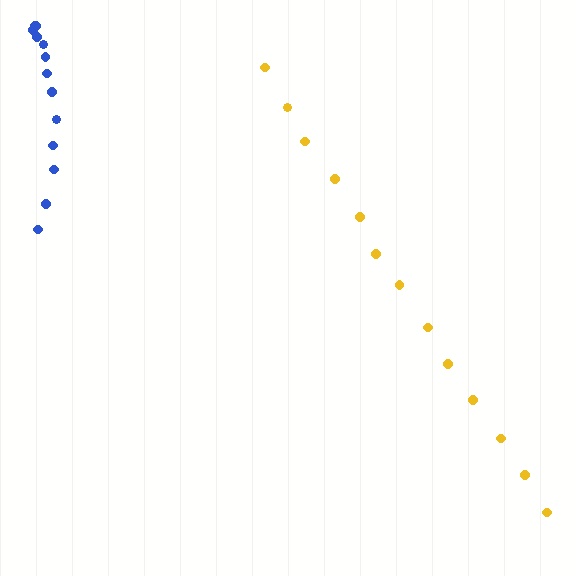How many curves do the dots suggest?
There are 2 distinct paths.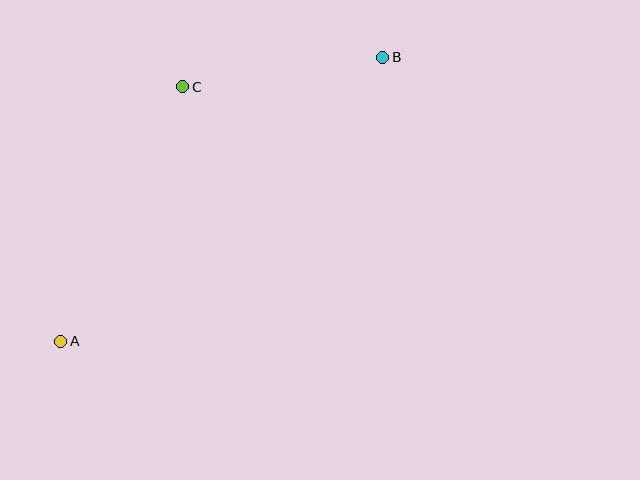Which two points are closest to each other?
Points B and C are closest to each other.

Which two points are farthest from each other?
Points A and B are farthest from each other.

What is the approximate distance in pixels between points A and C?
The distance between A and C is approximately 283 pixels.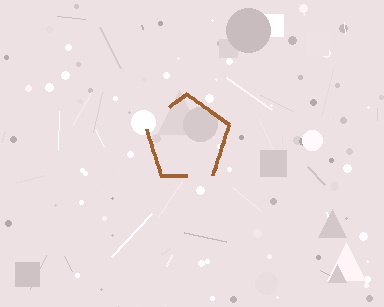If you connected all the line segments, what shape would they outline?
They would outline a pentagon.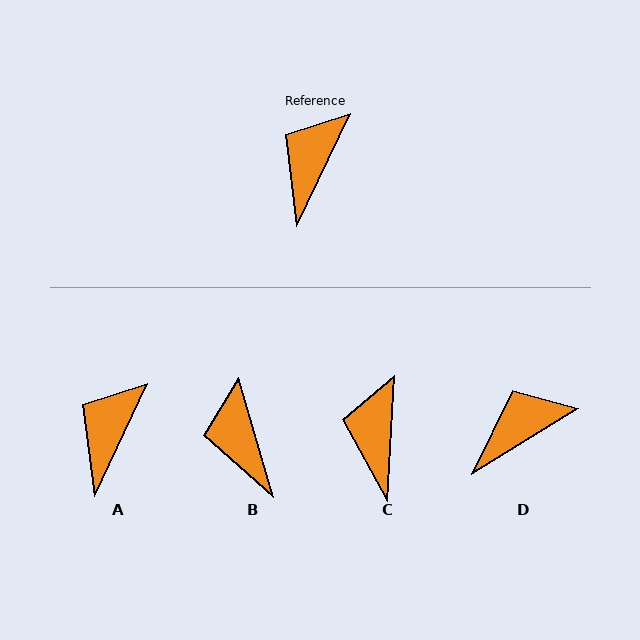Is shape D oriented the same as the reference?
No, it is off by about 33 degrees.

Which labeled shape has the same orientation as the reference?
A.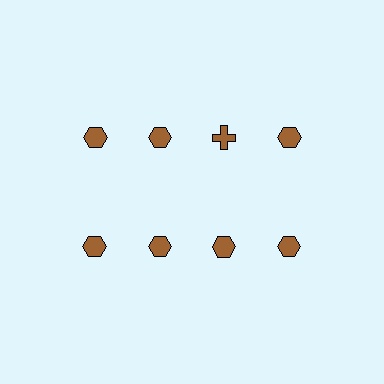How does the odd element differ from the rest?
It has a different shape: cross instead of hexagon.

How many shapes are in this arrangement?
There are 8 shapes arranged in a grid pattern.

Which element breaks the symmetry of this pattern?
The brown cross in the top row, center column breaks the symmetry. All other shapes are brown hexagons.